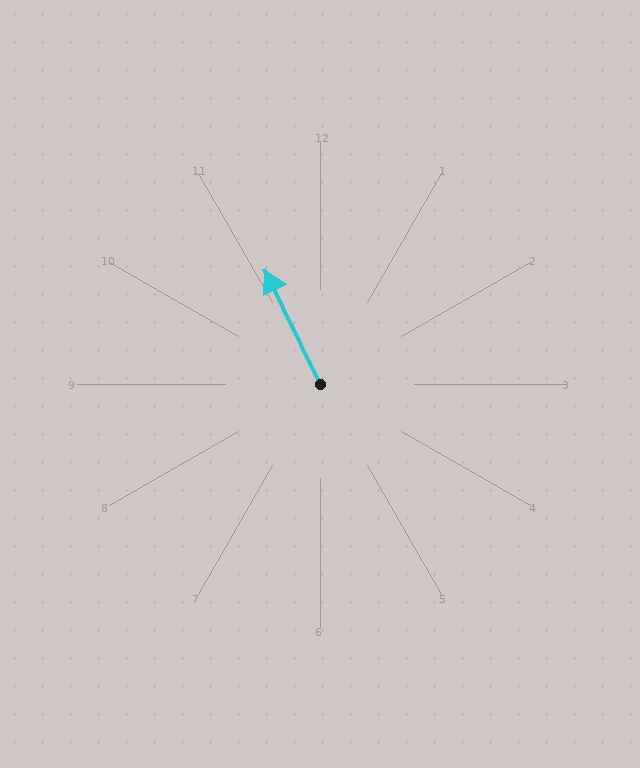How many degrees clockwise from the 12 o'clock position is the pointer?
Approximately 334 degrees.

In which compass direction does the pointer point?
Northwest.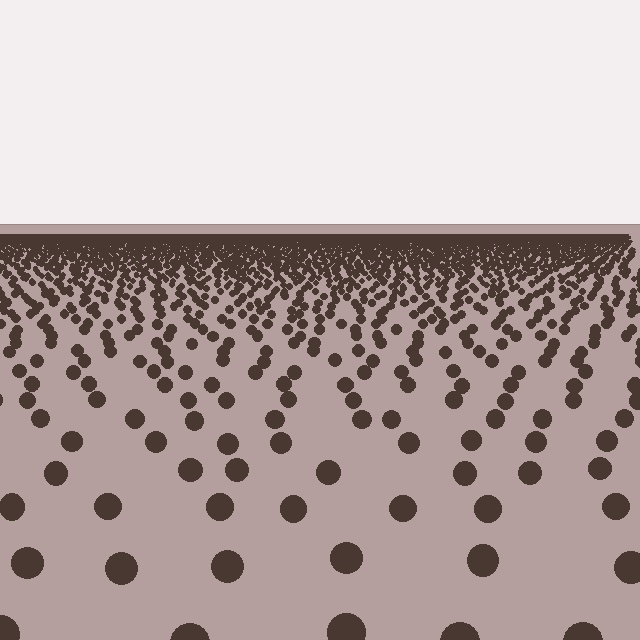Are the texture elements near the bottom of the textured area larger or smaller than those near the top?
Larger. Near the bottom, elements are closer to the viewer and appear at a bigger on-screen size.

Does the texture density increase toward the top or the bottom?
Density increases toward the top.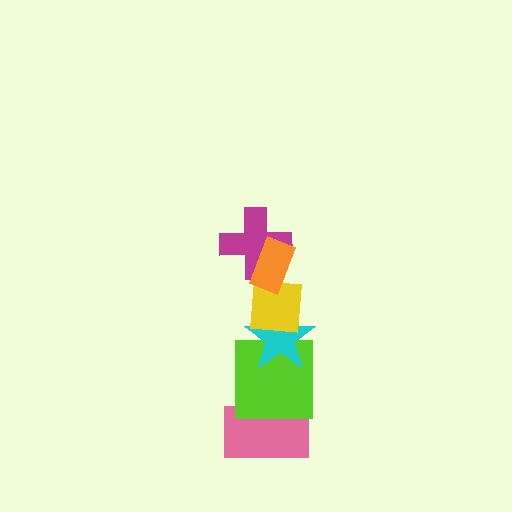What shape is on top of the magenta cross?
The orange rectangle is on top of the magenta cross.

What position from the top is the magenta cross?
The magenta cross is 2nd from the top.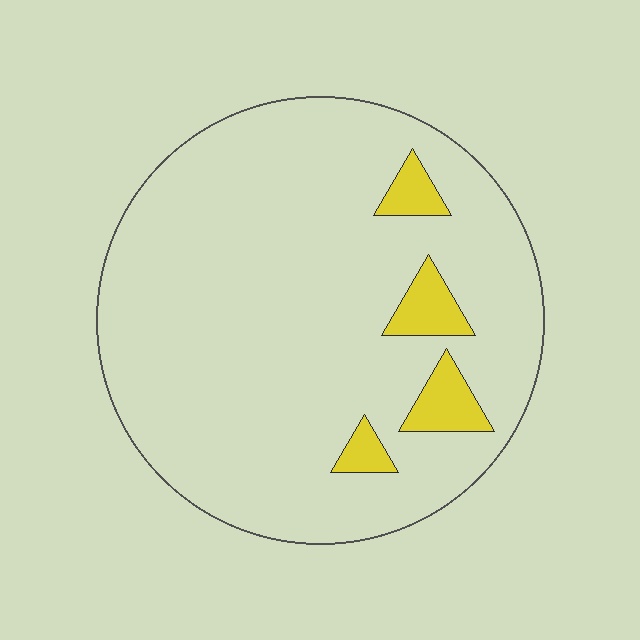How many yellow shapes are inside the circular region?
4.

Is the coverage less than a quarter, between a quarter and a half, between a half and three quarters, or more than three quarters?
Less than a quarter.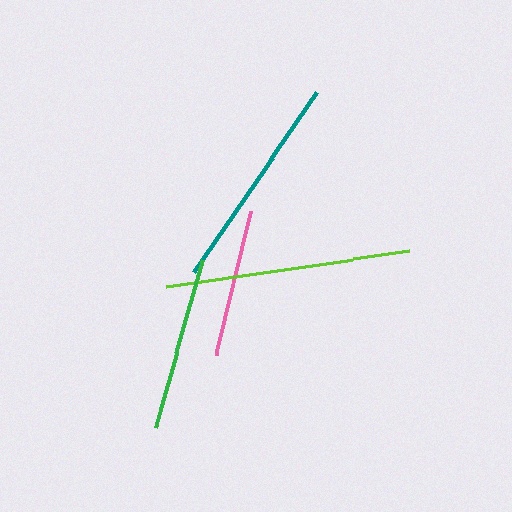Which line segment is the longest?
The lime line is the longest at approximately 246 pixels.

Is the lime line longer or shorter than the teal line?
The lime line is longer than the teal line.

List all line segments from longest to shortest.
From longest to shortest: lime, teal, green, pink.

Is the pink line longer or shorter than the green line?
The green line is longer than the pink line.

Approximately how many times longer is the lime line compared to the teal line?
The lime line is approximately 1.1 times the length of the teal line.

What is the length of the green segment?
The green segment is approximately 174 pixels long.